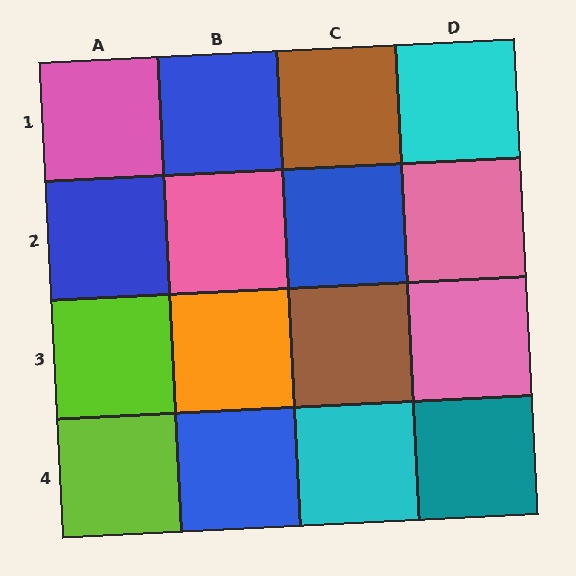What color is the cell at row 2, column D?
Pink.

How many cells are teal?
1 cell is teal.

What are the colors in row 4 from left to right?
Lime, blue, cyan, teal.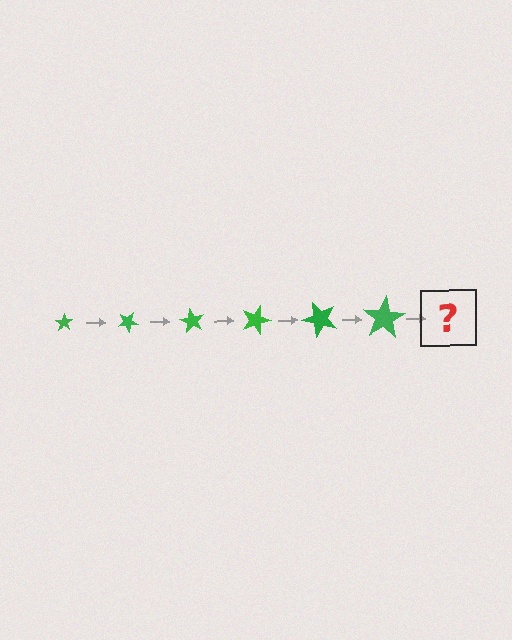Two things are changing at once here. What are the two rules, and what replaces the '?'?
The two rules are that the star grows larger each step and it rotates 30 degrees each step. The '?' should be a star, larger than the previous one and rotated 180 degrees from the start.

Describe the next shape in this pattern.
It should be a star, larger than the previous one and rotated 180 degrees from the start.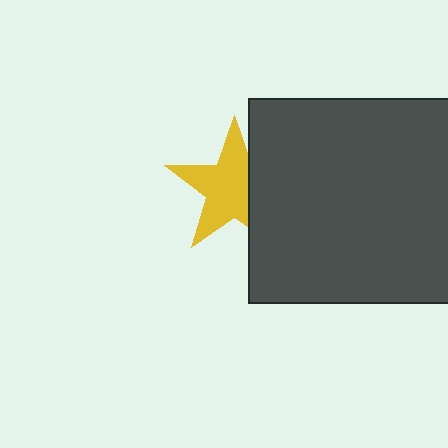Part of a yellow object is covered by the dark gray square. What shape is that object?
It is a star.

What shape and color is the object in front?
The object in front is a dark gray square.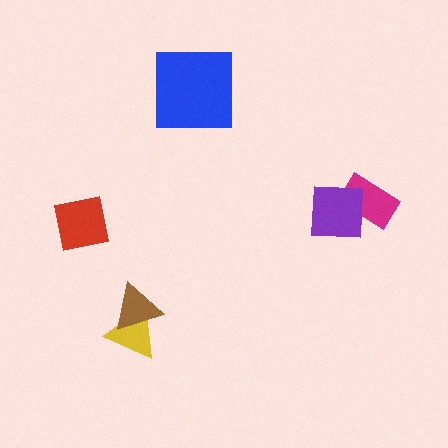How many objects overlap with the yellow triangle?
1 object overlaps with the yellow triangle.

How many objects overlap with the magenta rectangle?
1 object overlaps with the magenta rectangle.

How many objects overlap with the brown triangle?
1 object overlaps with the brown triangle.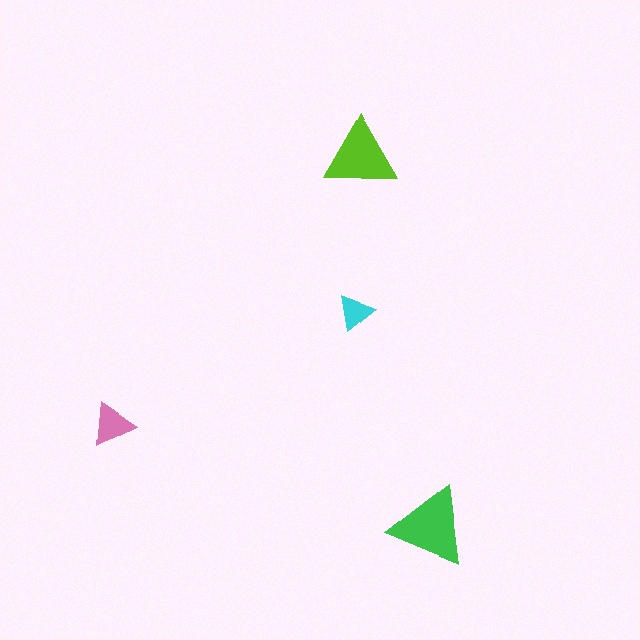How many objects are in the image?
There are 4 objects in the image.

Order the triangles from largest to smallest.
the green one, the lime one, the pink one, the cyan one.